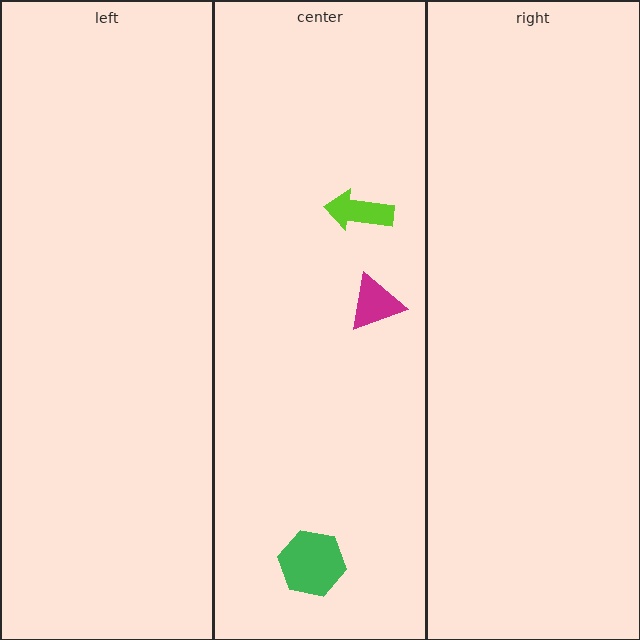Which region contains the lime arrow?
The center region.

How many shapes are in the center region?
3.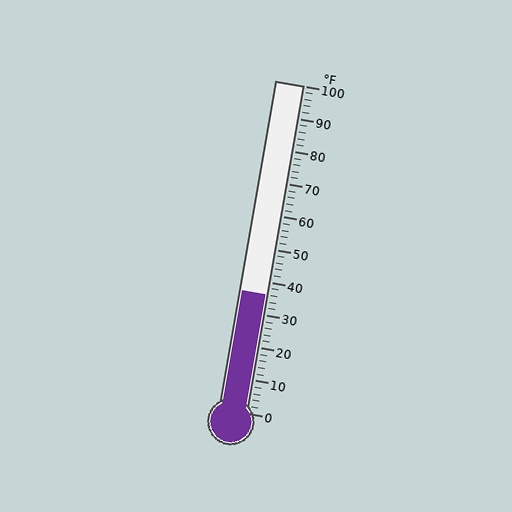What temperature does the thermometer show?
The thermometer shows approximately 36°F.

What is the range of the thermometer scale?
The thermometer scale ranges from 0°F to 100°F.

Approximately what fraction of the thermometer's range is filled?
The thermometer is filled to approximately 35% of its range.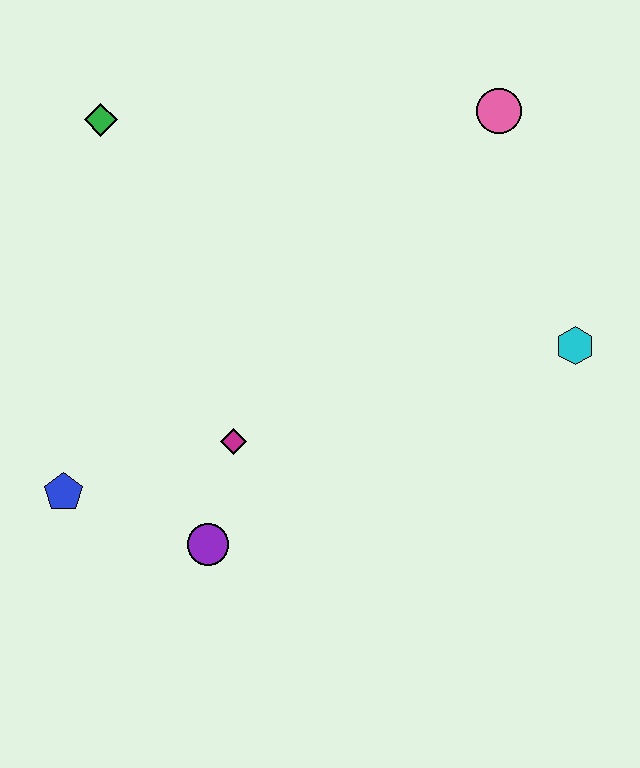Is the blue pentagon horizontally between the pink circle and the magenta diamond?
No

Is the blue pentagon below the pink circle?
Yes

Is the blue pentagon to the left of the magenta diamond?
Yes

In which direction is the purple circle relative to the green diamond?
The purple circle is below the green diamond.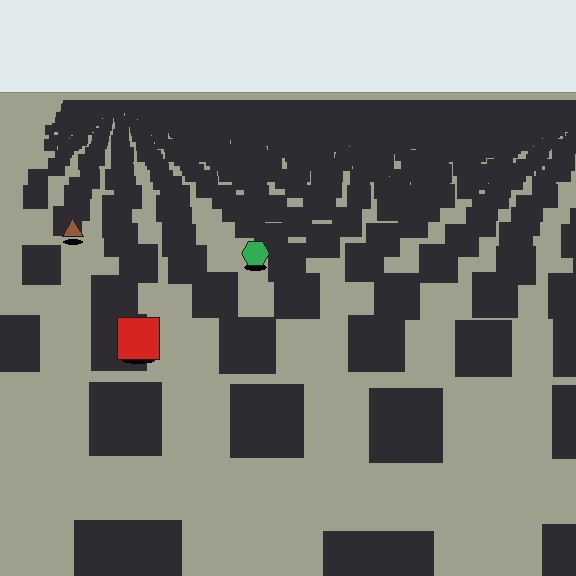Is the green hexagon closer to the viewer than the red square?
No. The red square is closer — you can tell from the texture gradient: the ground texture is coarser near it.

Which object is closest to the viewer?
The red square is closest. The texture marks near it are larger and more spread out.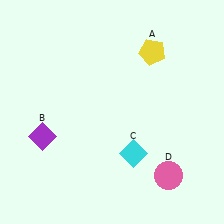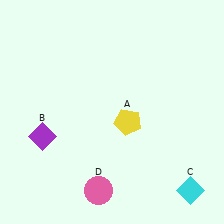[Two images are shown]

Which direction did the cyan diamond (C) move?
The cyan diamond (C) moved right.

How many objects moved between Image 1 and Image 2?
3 objects moved between the two images.